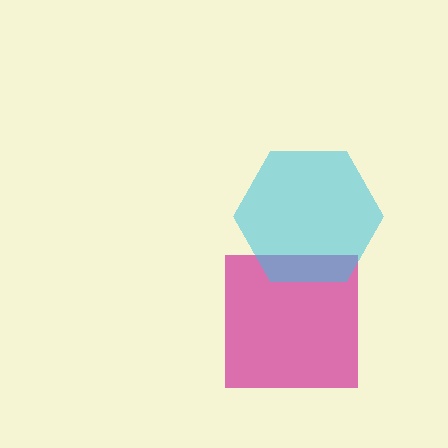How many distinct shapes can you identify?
There are 2 distinct shapes: a magenta square, a cyan hexagon.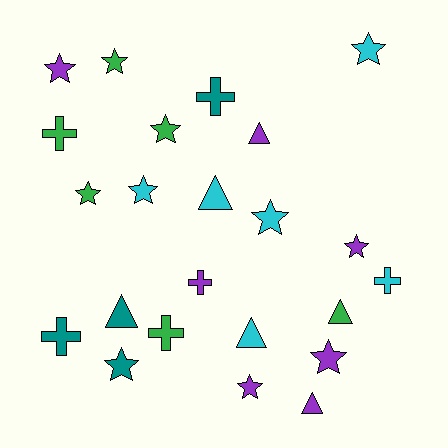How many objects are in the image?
There are 23 objects.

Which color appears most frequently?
Purple, with 7 objects.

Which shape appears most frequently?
Star, with 11 objects.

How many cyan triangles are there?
There are 2 cyan triangles.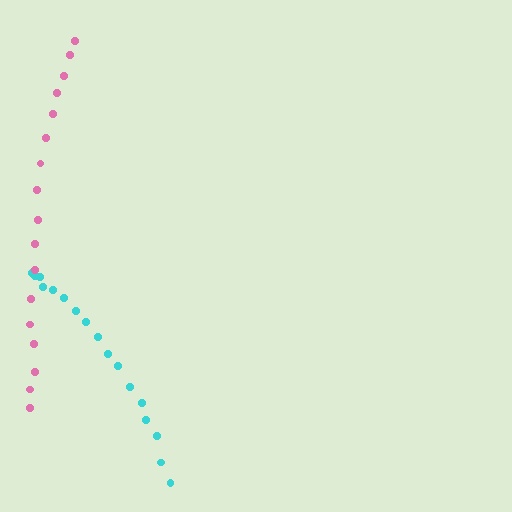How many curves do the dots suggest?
There are 2 distinct paths.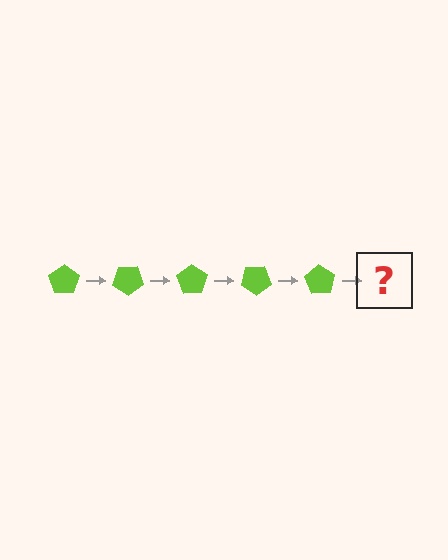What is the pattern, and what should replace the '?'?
The pattern is that the pentagon rotates 35 degrees each step. The '?' should be a lime pentagon rotated 175 degrees.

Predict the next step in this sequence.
The next step is a lime pentagon rotated 175 degrees.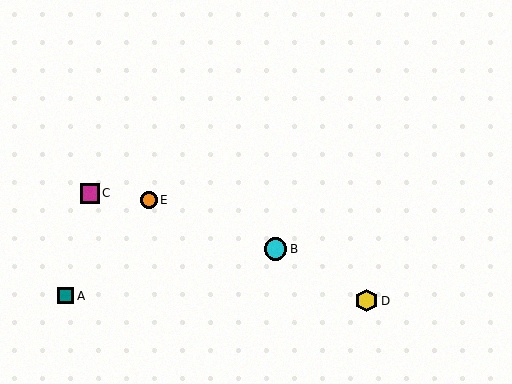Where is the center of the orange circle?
The center of the orange circle is at (149, 200).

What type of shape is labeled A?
Shape A is a teal square.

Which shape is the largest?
The yellow hexagon (labeled D) is the largest.